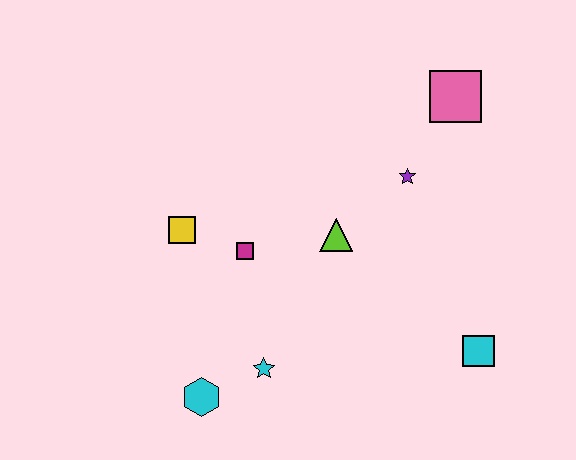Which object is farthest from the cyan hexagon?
The pink square is farthest from the cyan hexagon.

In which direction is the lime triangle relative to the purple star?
The lime triangle is to the left of the purple star.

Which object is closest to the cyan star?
The cyan hexagon is closest to the cyan star.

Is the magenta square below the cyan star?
No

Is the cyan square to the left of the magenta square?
No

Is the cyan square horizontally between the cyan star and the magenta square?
No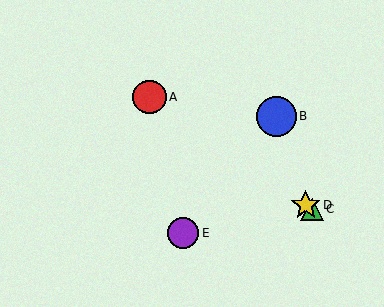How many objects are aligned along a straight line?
3 objects (A, C, D) are aligned along a straight line.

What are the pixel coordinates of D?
Object D is at (306, 205).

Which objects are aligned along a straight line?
Objects A, C, D are aligned along a straight line.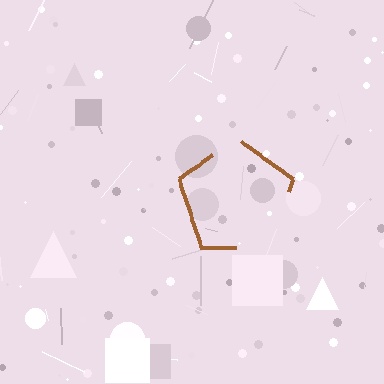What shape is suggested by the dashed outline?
The dashed outline suggests a pentagon.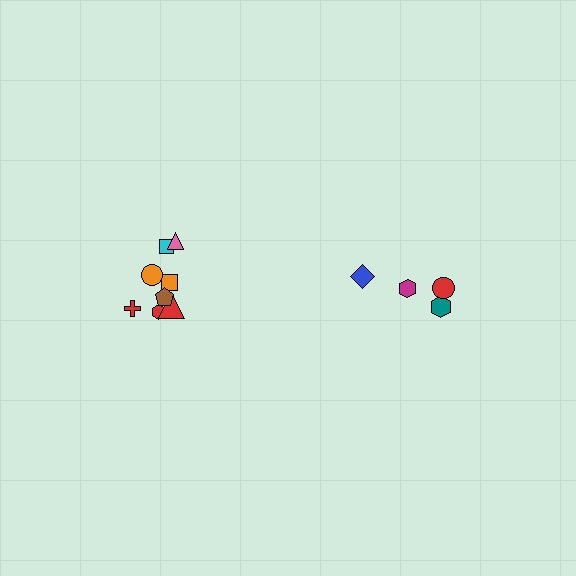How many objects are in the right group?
There are 4 objects.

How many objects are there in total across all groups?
There are 12 objects.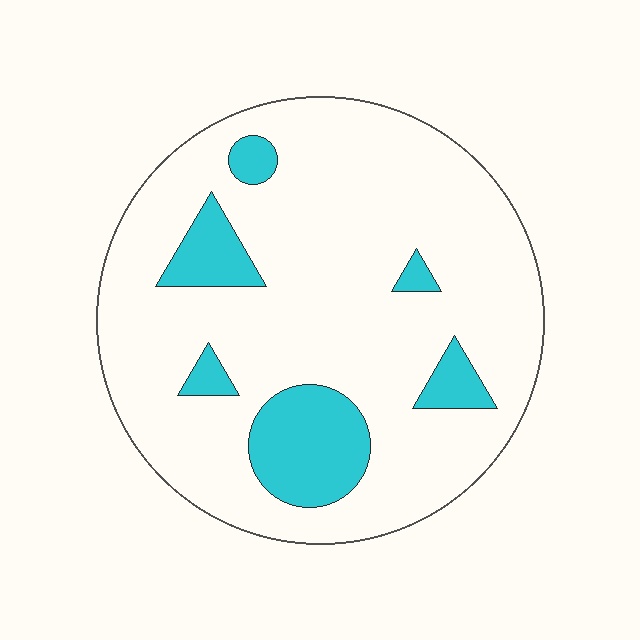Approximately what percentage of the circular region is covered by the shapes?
Approximately 15%.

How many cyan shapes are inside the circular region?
6.